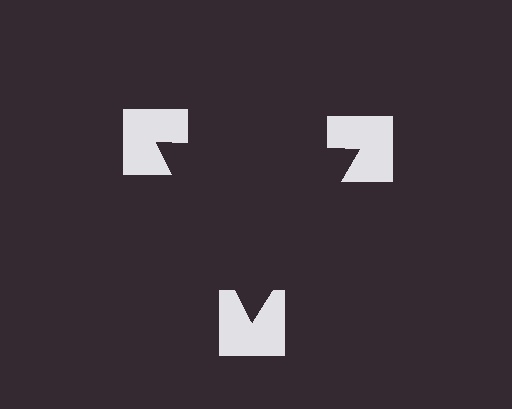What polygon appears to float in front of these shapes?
An illusory triangle — its edges are inferred from the aligned wedge cuts in the notched squares, not physically drawn.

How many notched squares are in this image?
There are 3 — one at each vertex of the illusory triangle.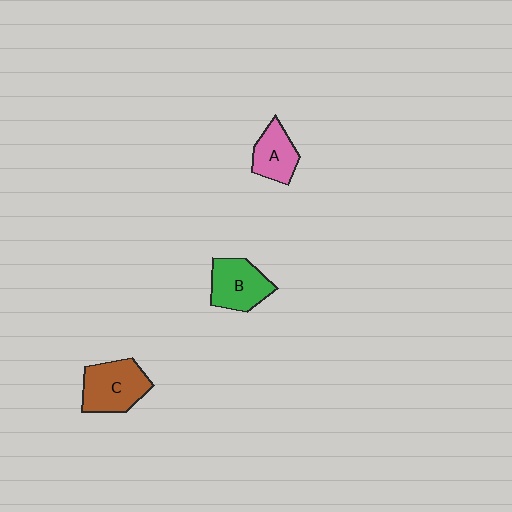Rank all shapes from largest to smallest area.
From largest to smallest: C (brown), B (green), A (pink).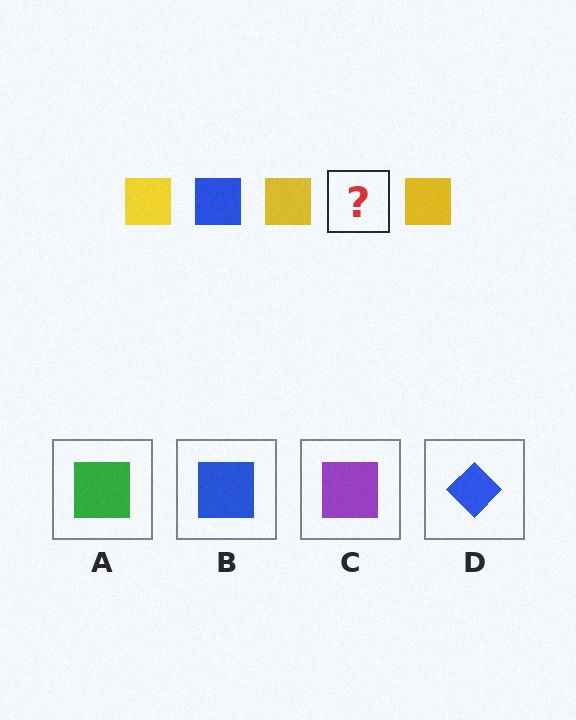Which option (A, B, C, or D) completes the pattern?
B.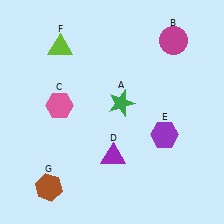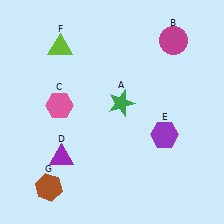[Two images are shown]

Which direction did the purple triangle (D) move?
The purple triangle (D) moved left.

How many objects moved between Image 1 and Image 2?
1 object moved between the two images.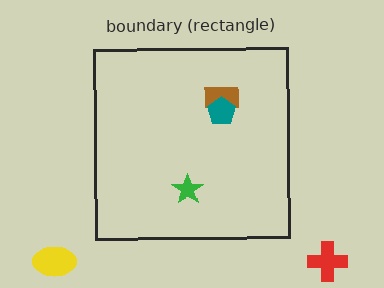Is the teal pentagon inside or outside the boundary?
Inside.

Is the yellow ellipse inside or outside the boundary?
Outside.